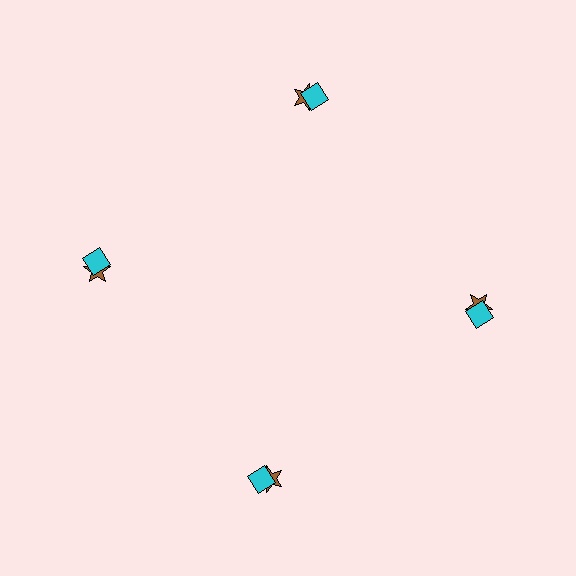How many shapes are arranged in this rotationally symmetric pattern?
There are 8 shapes, arranged in 4 groups of 2.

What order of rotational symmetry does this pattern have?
This pattern has 4-fold rotational symmetry.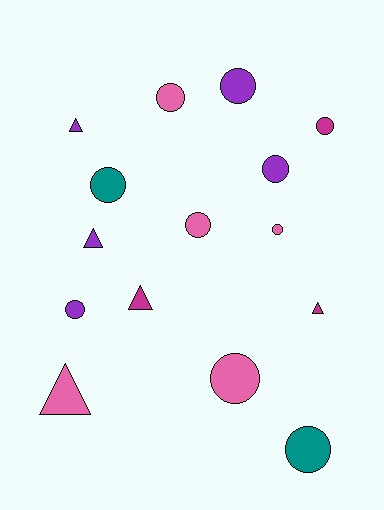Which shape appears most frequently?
Circle, with 10 objects.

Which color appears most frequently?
Pink, with 5 objects.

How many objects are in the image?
There are 15 objects.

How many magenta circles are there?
There is 1 magenta circle.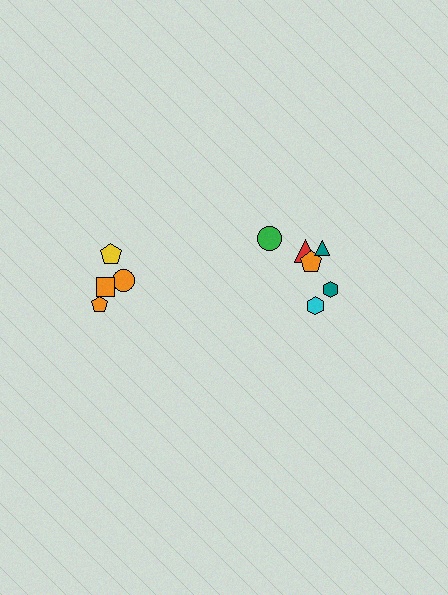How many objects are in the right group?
There are 6 objects.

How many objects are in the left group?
There are 4 objects.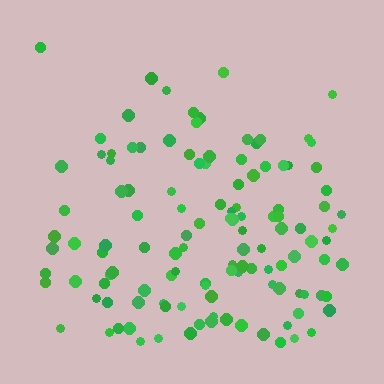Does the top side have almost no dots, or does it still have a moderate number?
Still a moderate number, just noticeably fewer than the bottom.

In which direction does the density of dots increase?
From top to bottom, with the bottom side densest.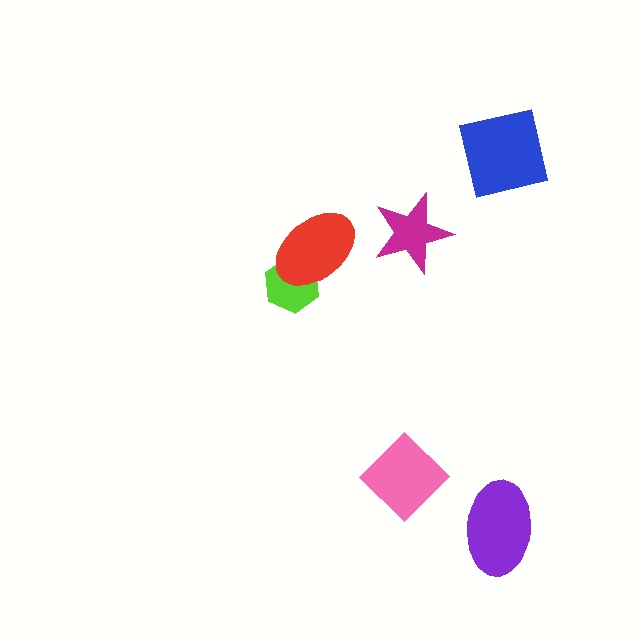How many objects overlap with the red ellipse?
1 object overlaps with the red ellipse.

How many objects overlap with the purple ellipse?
0 objects overlap with the purple ellipse.